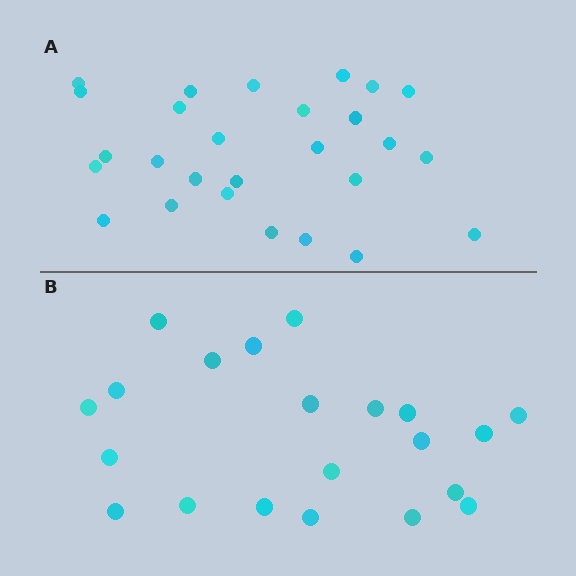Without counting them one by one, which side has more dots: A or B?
Region A (the top region) has more dots.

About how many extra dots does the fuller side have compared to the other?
Region A has about 6 more dots than region B.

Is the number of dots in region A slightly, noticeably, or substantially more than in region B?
Region A has noticeably more, but not dramatically so. The ratio is roughly 1.3 to 1.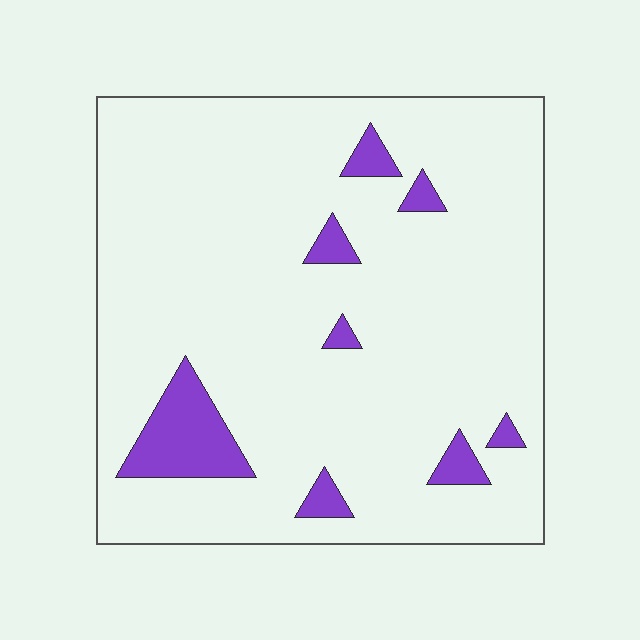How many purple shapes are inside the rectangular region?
8.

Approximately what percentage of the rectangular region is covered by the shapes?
Approximately 10%.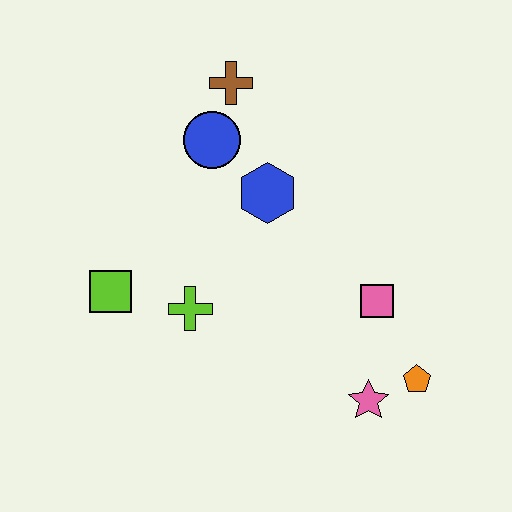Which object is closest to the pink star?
The orange pentagon is closest to the pink star.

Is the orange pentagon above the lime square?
No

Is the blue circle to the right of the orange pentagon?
No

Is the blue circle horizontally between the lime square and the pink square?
Yes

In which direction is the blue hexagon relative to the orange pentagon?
The blue hexagon is above the orange pentagon.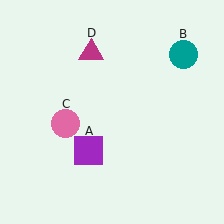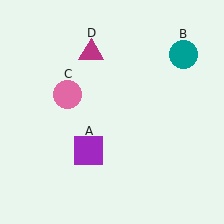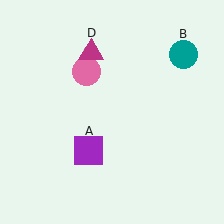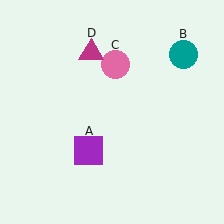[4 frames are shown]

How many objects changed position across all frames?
1 object changed position: pink circle (object C).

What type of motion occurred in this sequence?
The pink circle (object C) rotated clockwise around the center of the scene.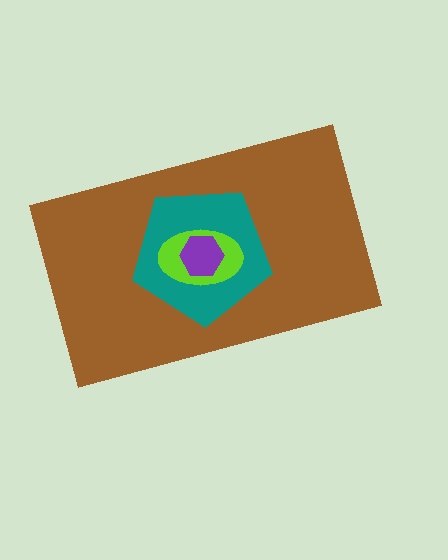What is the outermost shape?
The brown rectangle.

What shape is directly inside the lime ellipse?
The purple hexagon.